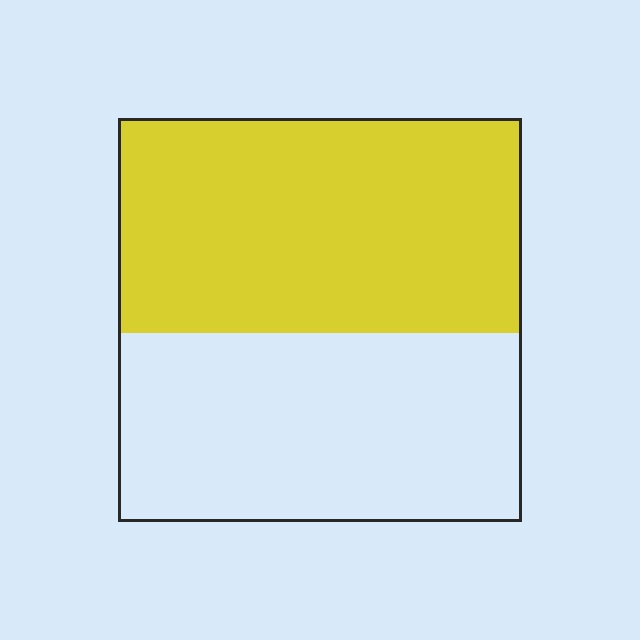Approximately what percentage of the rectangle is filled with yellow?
Approximately 55%.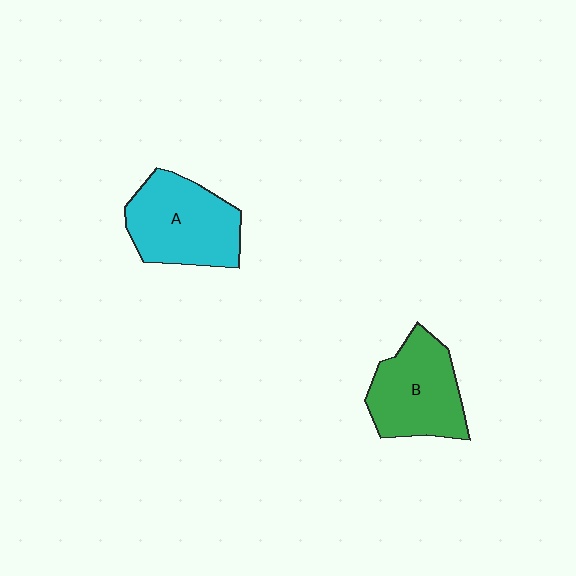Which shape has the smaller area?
Shape B (green).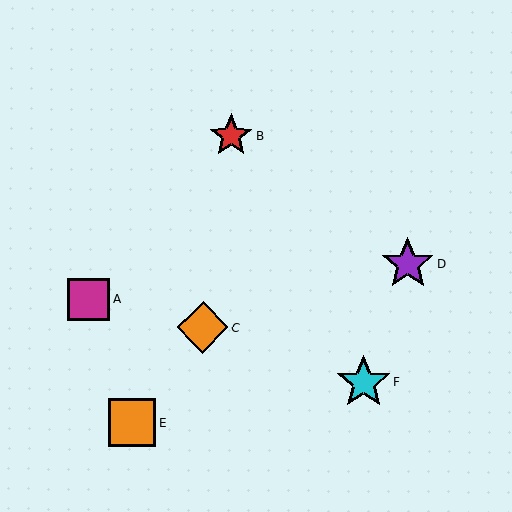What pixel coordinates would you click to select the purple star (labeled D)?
Click at (408, 264) to select the purple star D.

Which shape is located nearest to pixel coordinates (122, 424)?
The orange square (labeled E) at (132, 423) is nearest to that location.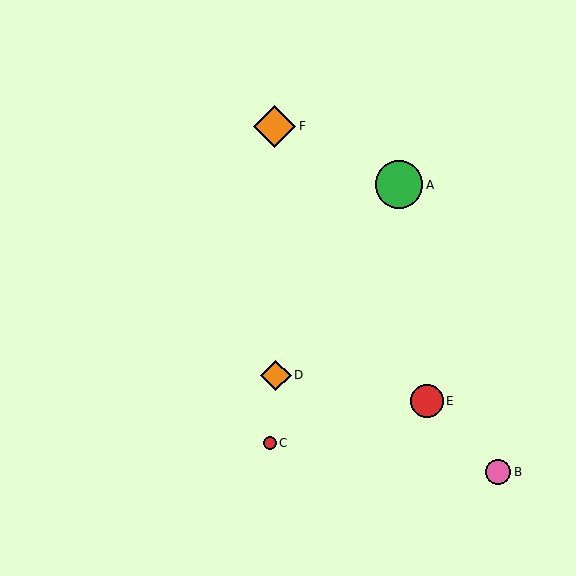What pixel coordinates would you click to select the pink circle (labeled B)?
Click at (498, 472) to select the pink circle B.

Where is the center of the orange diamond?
The center of the orange diamond is at (276, 375).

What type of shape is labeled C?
Shape C is a red circle.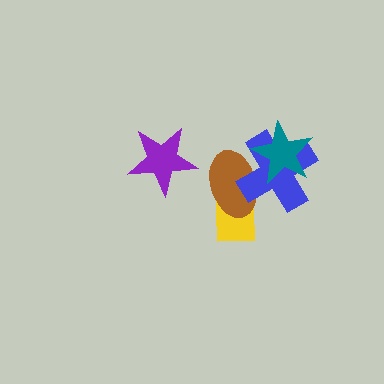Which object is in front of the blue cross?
The teal star is in front of the blue cross.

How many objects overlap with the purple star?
0 objects overlap with the purple star.